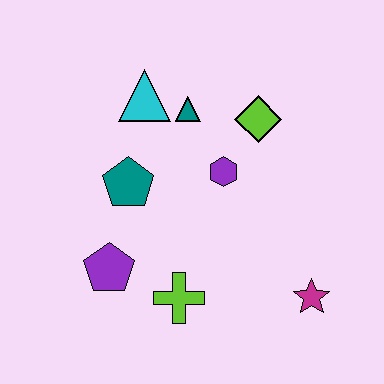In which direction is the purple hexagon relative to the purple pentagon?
The purple hexagon is to the right of the purple pentagon.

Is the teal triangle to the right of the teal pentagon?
Yes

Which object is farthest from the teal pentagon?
The magenta star is farthest from the teal pentagon.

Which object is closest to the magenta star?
The lime cross is closest to the magenta star.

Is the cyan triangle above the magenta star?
Yes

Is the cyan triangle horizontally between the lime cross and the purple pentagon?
Yes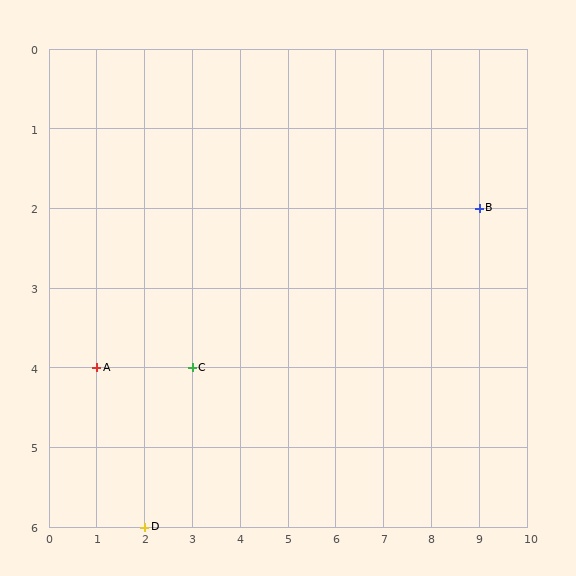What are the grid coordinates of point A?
Point A is at grid coordinates (1, 4).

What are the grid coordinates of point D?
Point D is at grid coordinates (2, 6).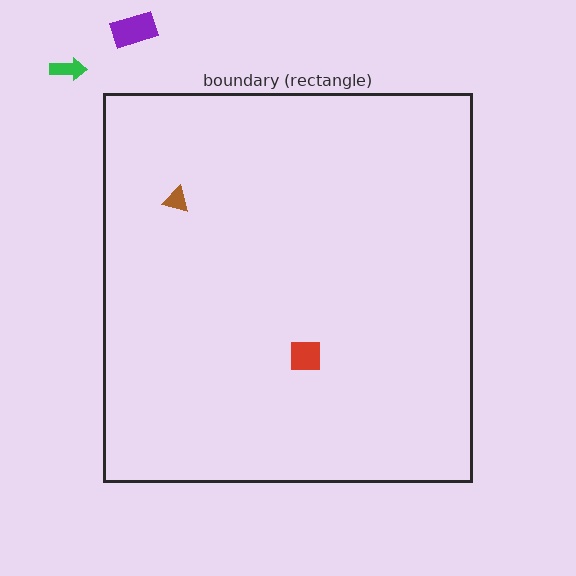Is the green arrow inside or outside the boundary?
Outside.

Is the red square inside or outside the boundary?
Inside.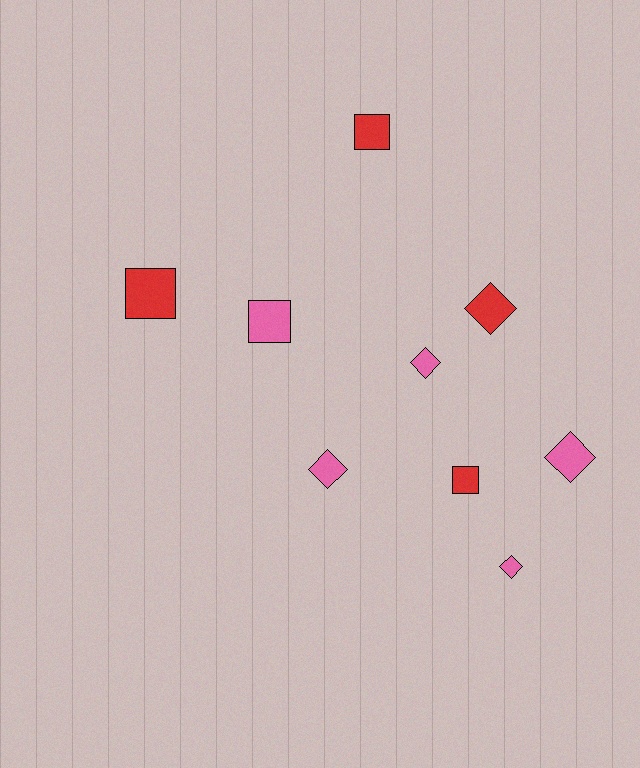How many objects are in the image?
There are 9 objects.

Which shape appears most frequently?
Diamond, with 5 objects.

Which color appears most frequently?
Pink, with 5 objects.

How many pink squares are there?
There is 1 pink square.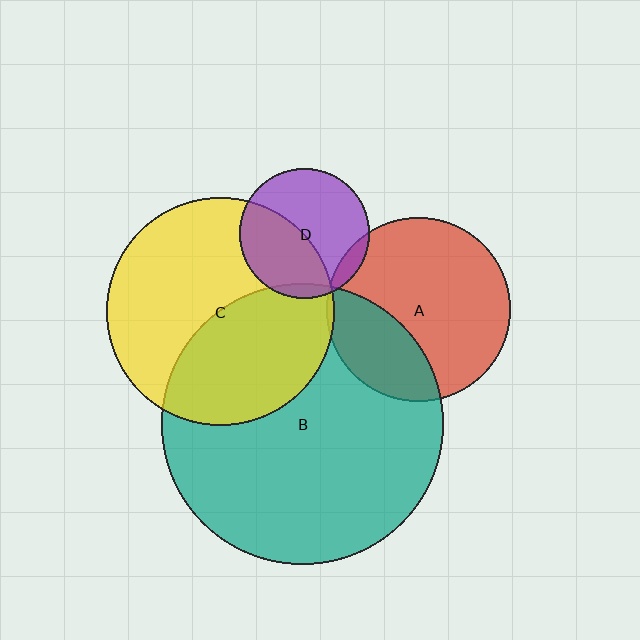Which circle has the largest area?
Circle B (teal).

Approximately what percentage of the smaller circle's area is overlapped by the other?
Approximately 45%.